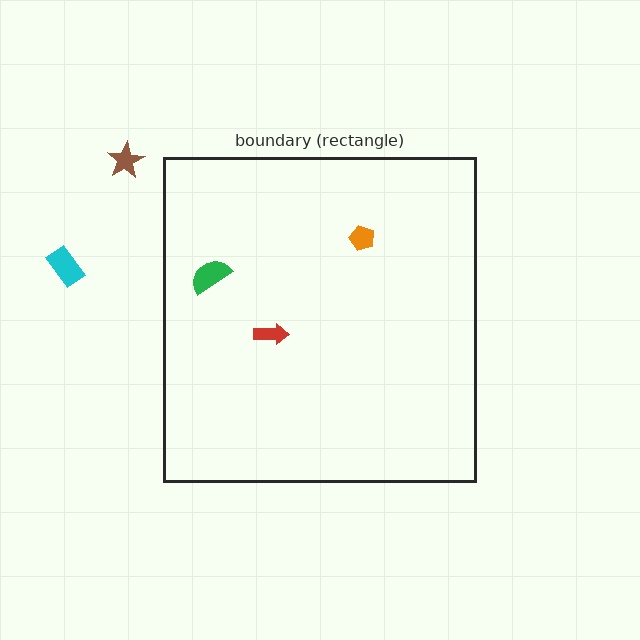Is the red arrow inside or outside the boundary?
Inside.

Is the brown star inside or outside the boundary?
Outside.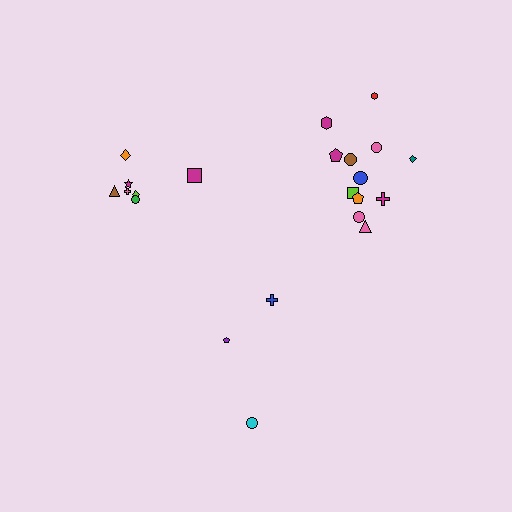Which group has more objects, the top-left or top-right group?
The top-right group.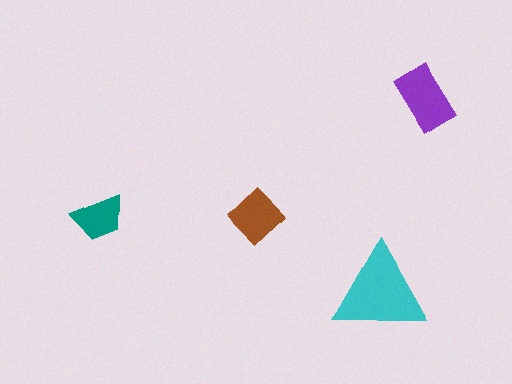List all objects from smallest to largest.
The teal trapezoid, the brown diamond, the purple rectangle, the cyan triangle.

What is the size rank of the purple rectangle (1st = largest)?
2nd.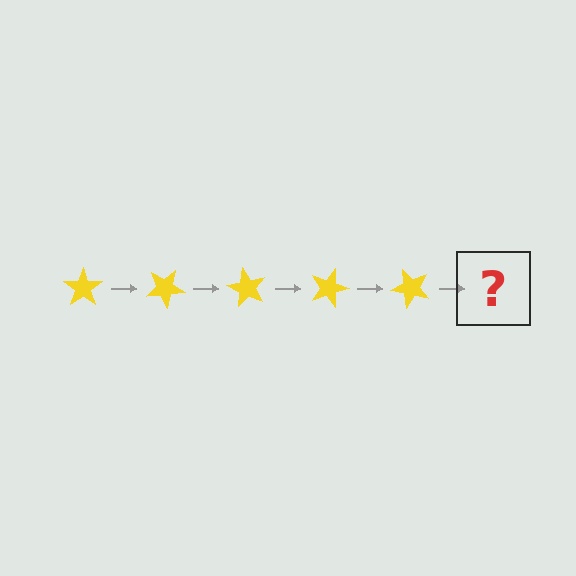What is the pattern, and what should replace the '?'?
The pattern is that the star rotates 30 degrees each step. The '?' should be a yellow star rotated 150 degrees.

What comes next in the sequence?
The next element should be a yellow star rotated 150 degrees.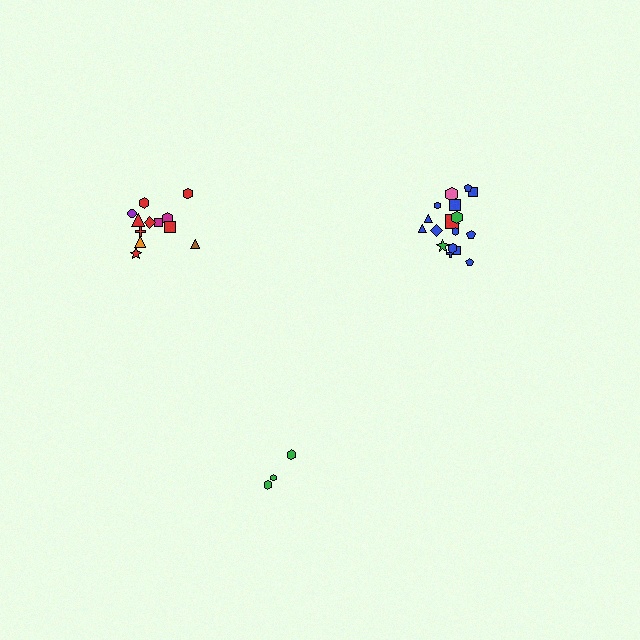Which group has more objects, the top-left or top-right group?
The top-right group.